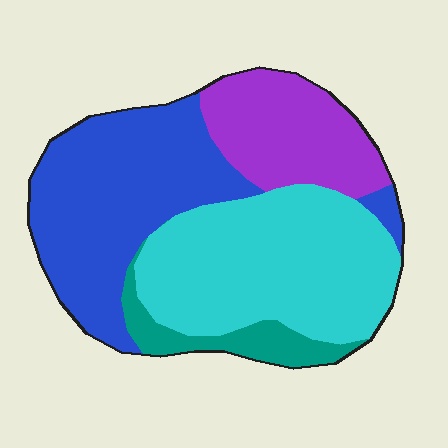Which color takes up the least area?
Teal, at roughly 10%.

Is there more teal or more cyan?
Cyan.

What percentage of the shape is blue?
Blue covers 36% of the shape.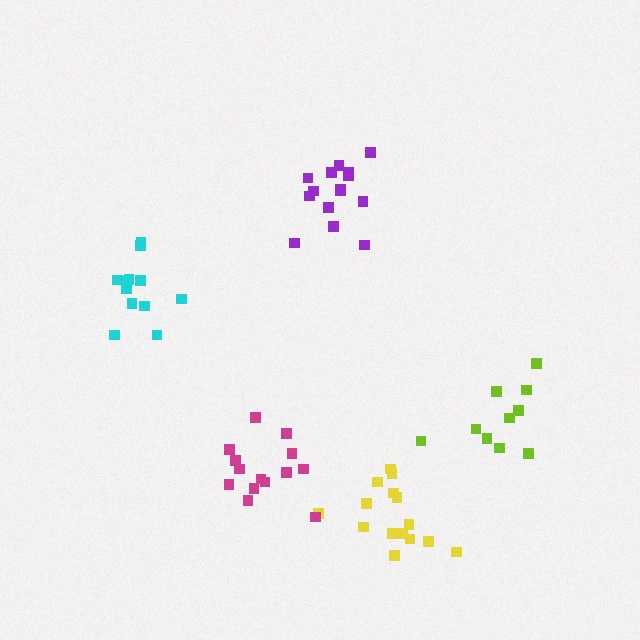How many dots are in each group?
Group 1: 15 dots, Group 2: 12 dots, Group 3: 15 dots, Group 4: 14 dots, Group 5: 10 dots (66 total).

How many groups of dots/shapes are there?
There are 5 groups.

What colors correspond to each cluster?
The clusters are colored: purple, cyan, yellow, magenta, lime.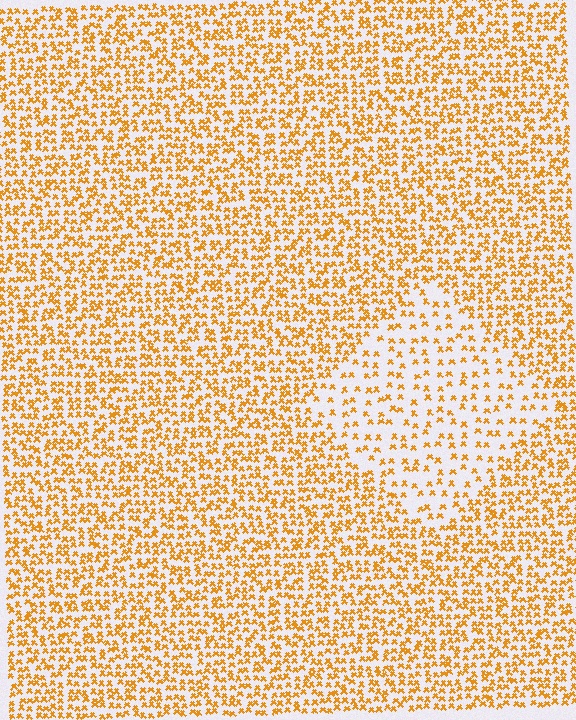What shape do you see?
I see a diamond.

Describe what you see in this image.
The image contains small orange elements arranged at two different densities. A diamond-shaped region is visible where the elements are less densely packed than the surrounding area.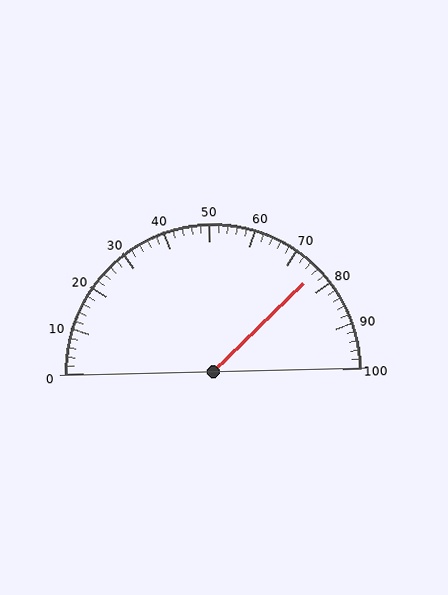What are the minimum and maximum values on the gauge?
The gauge ranges from 0 to 100.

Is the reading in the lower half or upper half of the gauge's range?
The reading is in the upper half of the range (0 to 100).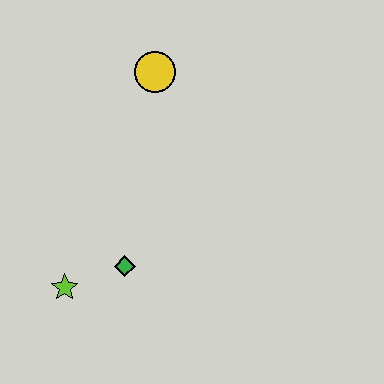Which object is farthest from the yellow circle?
The lime star is farthest from the yellow circle.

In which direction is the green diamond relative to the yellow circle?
The green diamond is below the yellow circle.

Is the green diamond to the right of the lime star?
Yes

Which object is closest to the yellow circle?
The green diamond is closest to the yellow circle.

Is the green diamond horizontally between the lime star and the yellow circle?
Yes